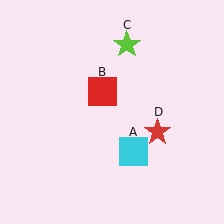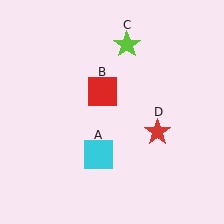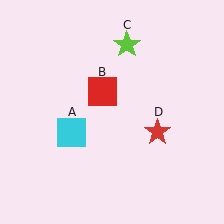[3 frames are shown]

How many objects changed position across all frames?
1 object changed position: cyan square (object A).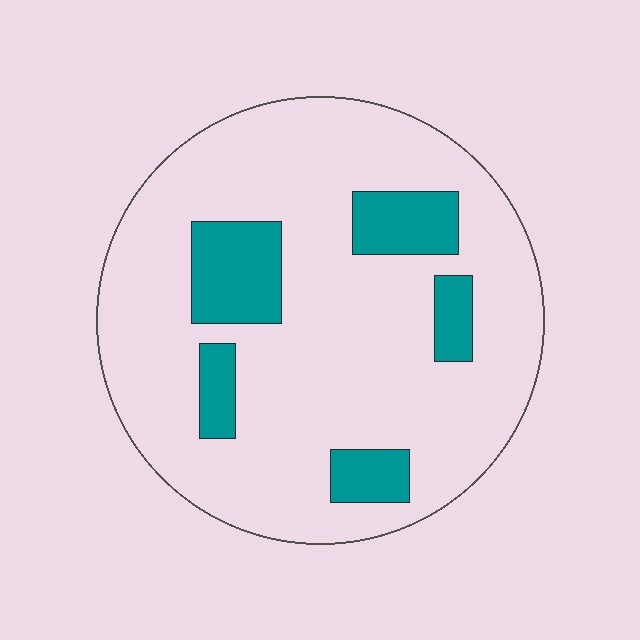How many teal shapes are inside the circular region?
5.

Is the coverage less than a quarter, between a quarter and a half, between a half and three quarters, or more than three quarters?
Less than a quarter.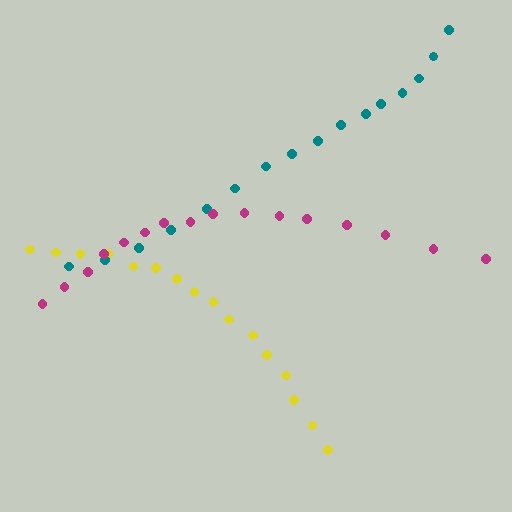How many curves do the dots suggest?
There are 3 distinct paths.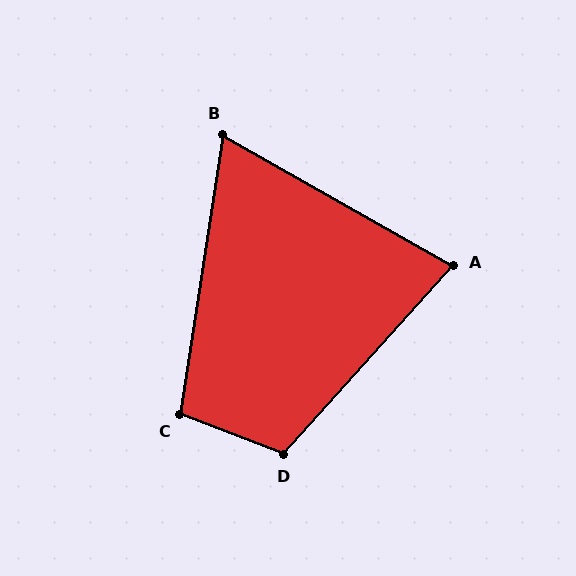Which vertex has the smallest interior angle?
B, at approximately 69 degrees.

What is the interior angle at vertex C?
Approximately 102 degrees (obtuse).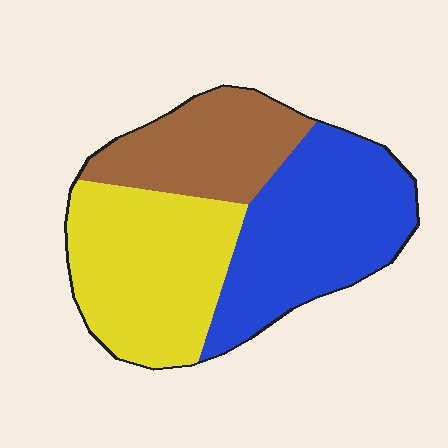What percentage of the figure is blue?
Blue takes up between a third and a half of the figure.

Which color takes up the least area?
Brown, at roughly 25%.